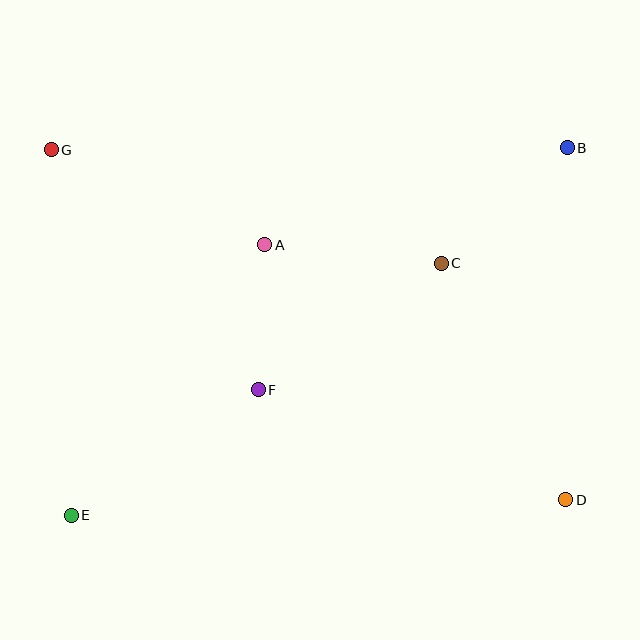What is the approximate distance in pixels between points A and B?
The distance between A and B is approximately 318 pixels.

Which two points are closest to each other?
Points A and F are closest to each other.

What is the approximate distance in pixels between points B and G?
The distance between B and G is approximately 516 pixels.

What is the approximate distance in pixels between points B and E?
The distance between B and E is approximately 617 pixels.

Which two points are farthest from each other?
Points D and G are farthest from each other.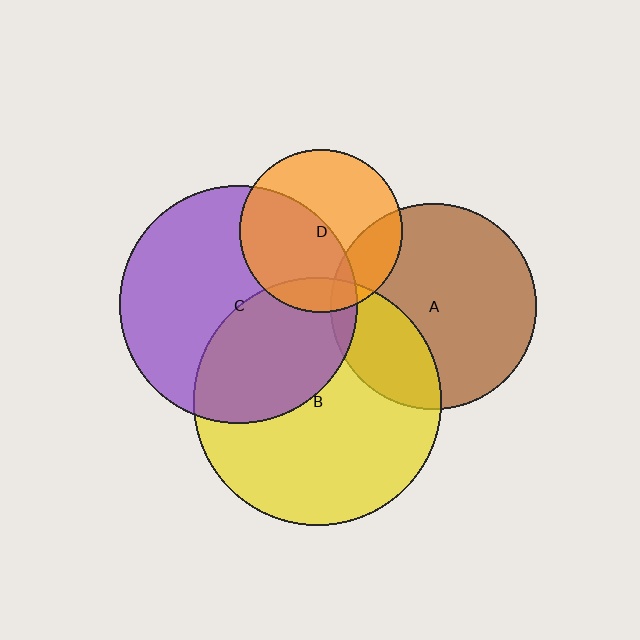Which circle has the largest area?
Circle B (yellow).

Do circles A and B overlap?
Yes.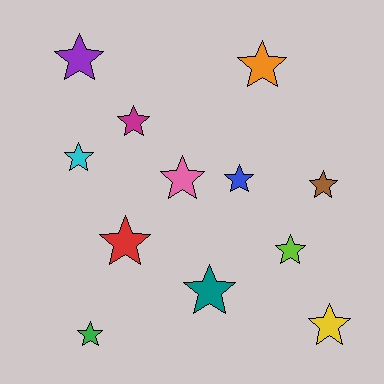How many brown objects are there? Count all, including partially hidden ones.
There is 1 brown object.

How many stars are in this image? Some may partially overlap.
There are 12 stars.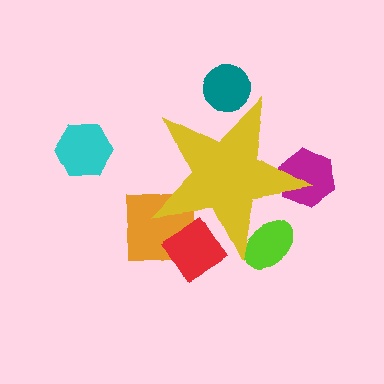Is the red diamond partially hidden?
Yes, the red diamond is partially hidden behind the yellow star.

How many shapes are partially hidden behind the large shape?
5 shapes are partially hidden.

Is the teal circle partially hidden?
Yes, the teal circle is partially hidden behind the yellow star.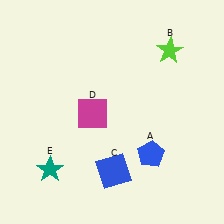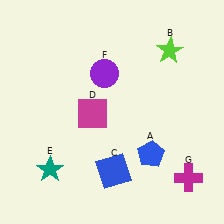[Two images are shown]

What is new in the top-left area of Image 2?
A purple circle (F) was added in the top-left area of Image 2.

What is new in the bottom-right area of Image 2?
A magenta cross (G) was added in the bottom-right area of Image 2.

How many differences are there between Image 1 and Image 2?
There are 2 differences between the two images.